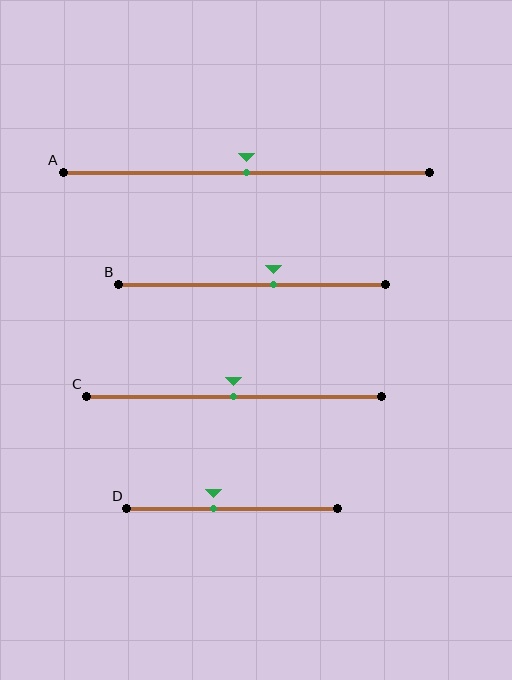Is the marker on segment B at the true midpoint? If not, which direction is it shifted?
No, the marker on segment B is shifted to the right by about 8% of the segment length.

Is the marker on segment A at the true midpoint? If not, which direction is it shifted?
Yes, the marker on segment A is at the true midpoint.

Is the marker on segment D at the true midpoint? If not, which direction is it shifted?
No, the marker on segment D is shifted to the left by about 9% of the segment length.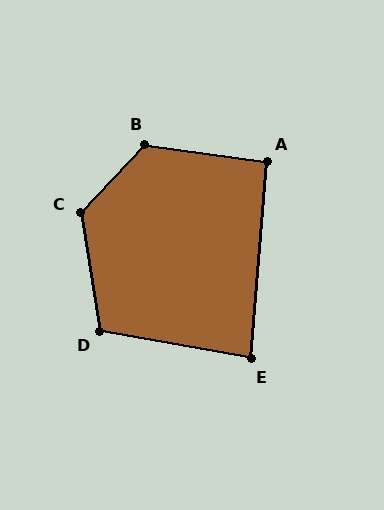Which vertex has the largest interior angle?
C, at approximately 127 degrees.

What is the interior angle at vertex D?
Approximately 110 degrees (obtuse).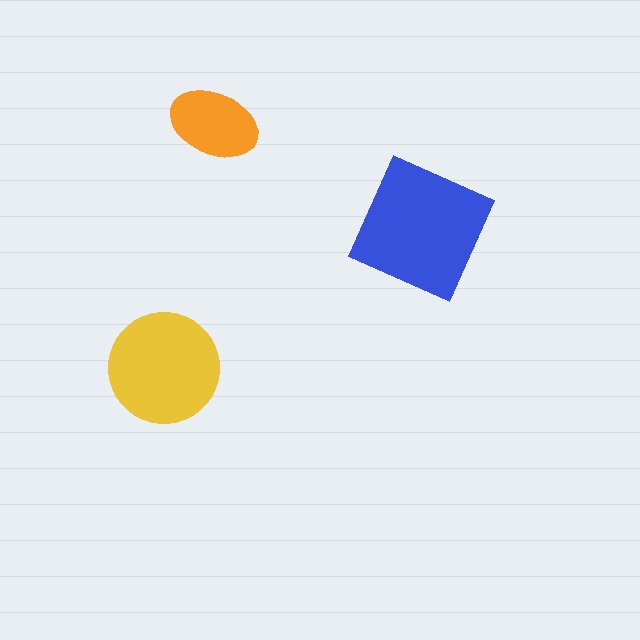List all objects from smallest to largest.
The orange ellipse, the yellow circle, the blue square.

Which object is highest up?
The orange ellipse is topmost.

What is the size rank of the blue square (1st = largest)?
1st.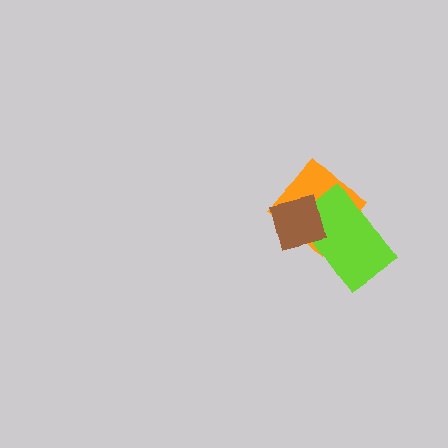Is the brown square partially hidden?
No, no other shape covers it.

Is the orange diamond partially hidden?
Yes, it is partially covered by another shape.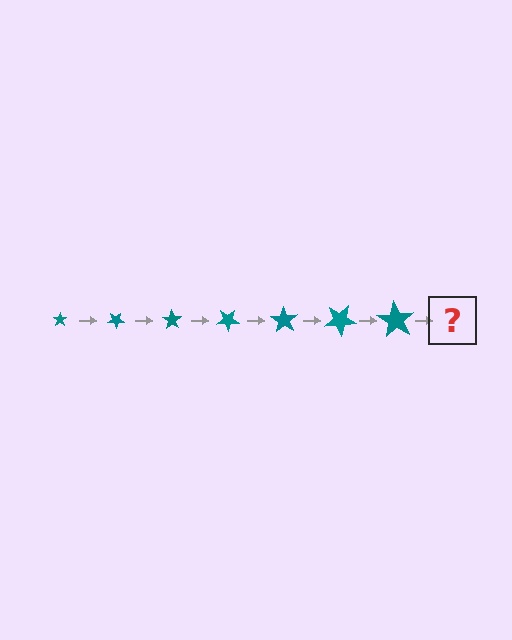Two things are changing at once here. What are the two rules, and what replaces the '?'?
The two rules are that the star grows larger each step and it rotates 35 degrees each step. The '?' should be a star, larger than the previous one and rotated 245 degrees from the start.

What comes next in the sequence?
The next element should be a star, larger than the previous one and rotated 245 degrees from the start.